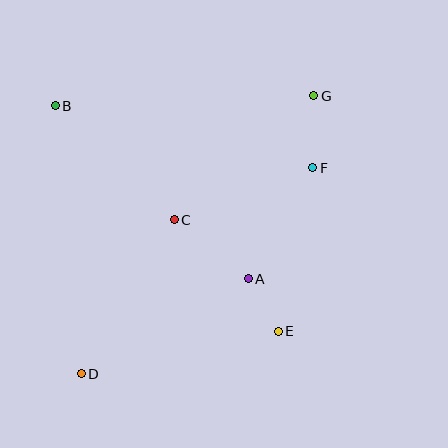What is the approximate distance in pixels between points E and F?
The distance between E and F is approximately 167 pixels.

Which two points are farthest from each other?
Points D and G are farthest from each other.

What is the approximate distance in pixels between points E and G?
The distance between E and G is approximately 238 pixels.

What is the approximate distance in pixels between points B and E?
The distance between B and E is approximately 317 pixels.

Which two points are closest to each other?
Points A and E are closest to each other.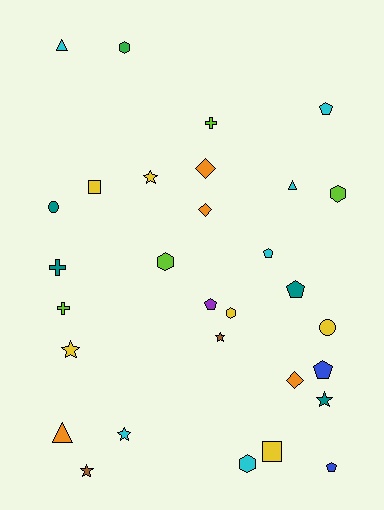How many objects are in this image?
There are 30 objects.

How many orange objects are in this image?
There are 4 orange objects.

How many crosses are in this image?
There are 3 crosses.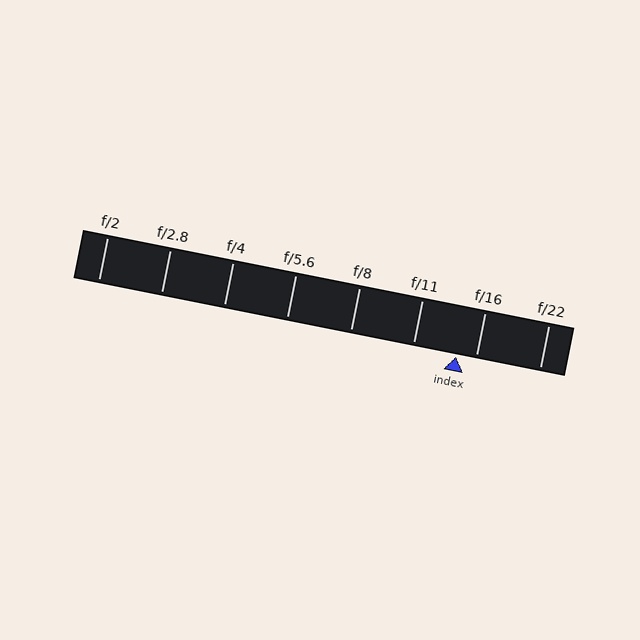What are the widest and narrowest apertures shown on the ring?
The widest aperture shown is f/2 and the narrowest is f/22.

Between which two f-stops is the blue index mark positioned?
The index mark is between f/11 and f/16.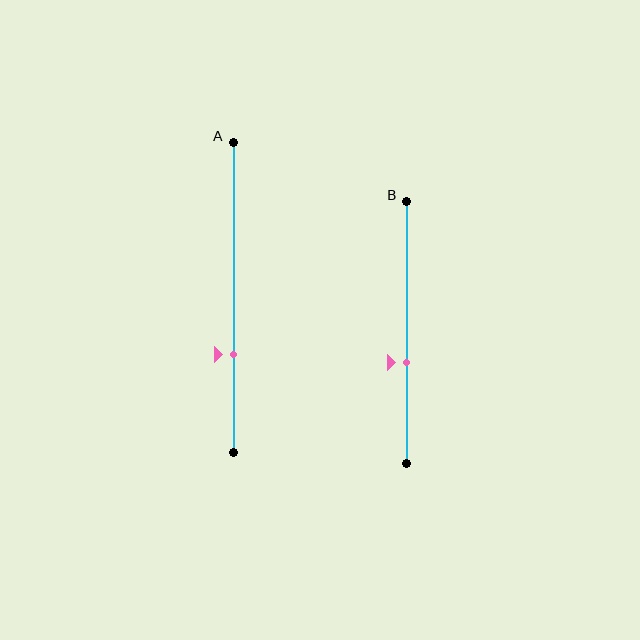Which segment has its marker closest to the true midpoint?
Segment B has its marker closest to the true midpoint.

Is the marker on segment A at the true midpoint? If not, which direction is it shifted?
No, the marker on segment A is shifted downward by about 18% of the segment length.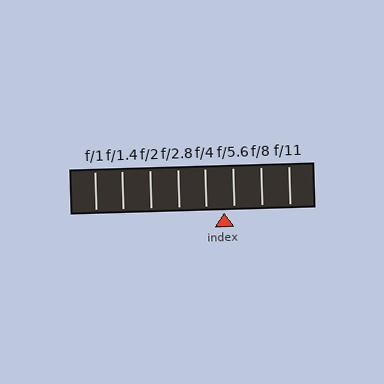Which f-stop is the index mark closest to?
The index mark is closest to f/5.6.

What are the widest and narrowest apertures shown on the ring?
The widest aperture shown is f/1 and the narrowest is f/11.